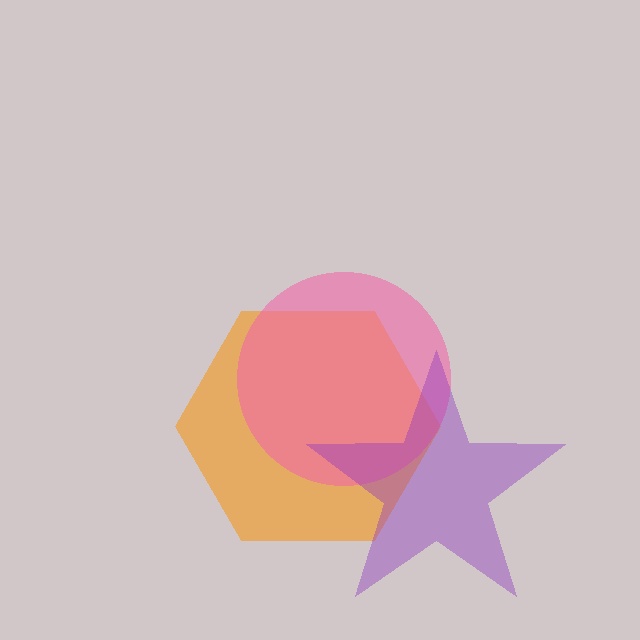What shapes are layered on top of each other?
The layered shapes are: an orange hexagon, a pink circle, a purple star.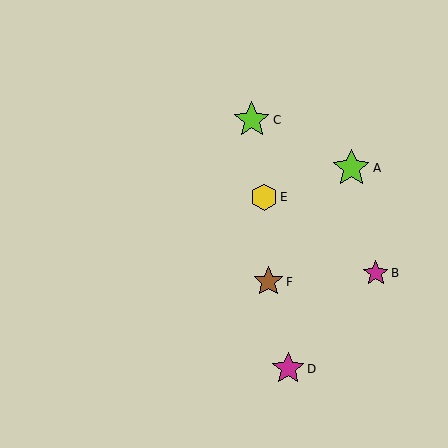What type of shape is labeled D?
Shape D is a magenta star.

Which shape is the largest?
The lime star (labeled A) is the largest.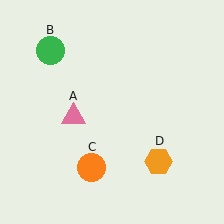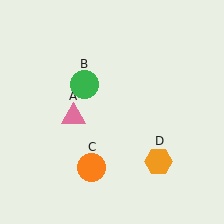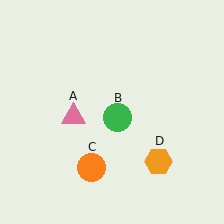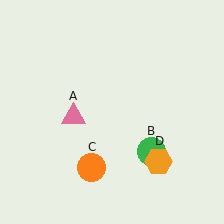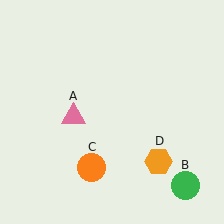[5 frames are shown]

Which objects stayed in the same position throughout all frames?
Pink triangle (object A) and orange circle (object C) and orange hexagon (object D) remained stationary.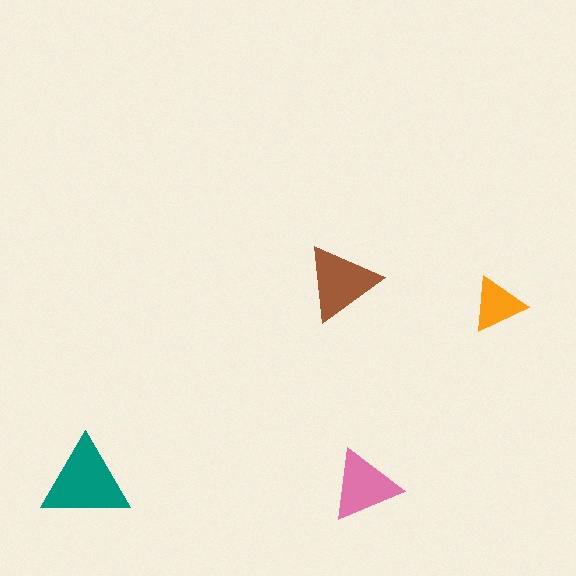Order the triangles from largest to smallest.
the teal one, the brown one, the pink one, the orange one.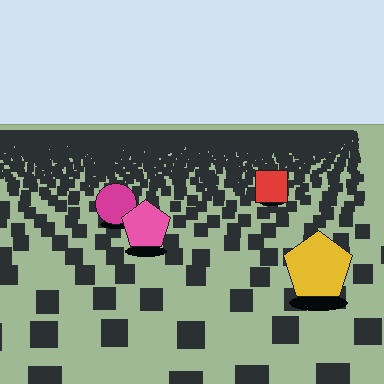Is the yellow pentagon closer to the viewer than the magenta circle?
Yes. The yellow pentagon is closer — you can tell from the texture gradient: the ground texture is coarser near it.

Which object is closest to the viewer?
The yellow pentagon is closest. The texture marks near it are larger and more spread out.